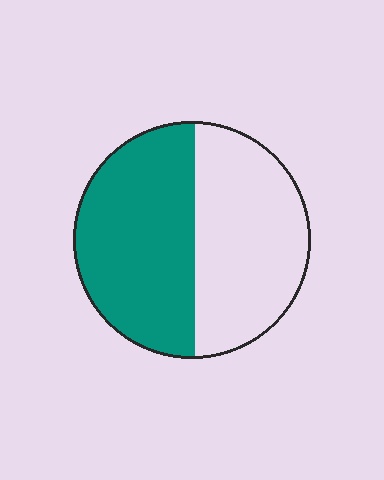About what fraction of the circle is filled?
About one half (1/2).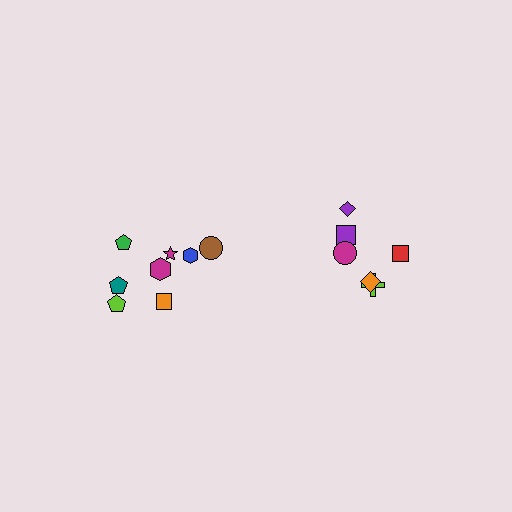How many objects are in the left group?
There are 8 objects.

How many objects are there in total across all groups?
There are 14 objects.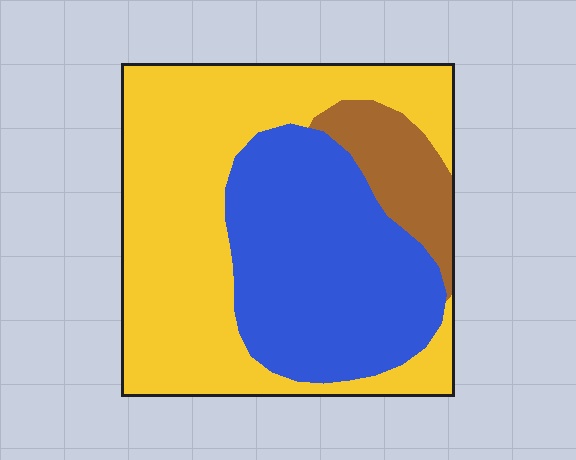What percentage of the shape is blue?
Blue covers 37% of the shape.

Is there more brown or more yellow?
Yellow.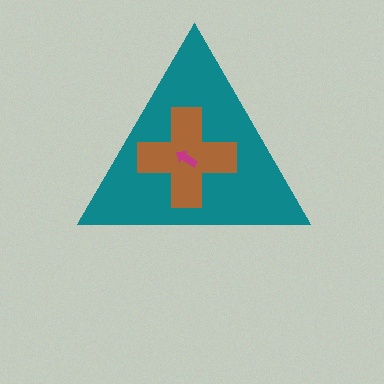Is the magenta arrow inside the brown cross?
Yes.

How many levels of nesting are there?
3.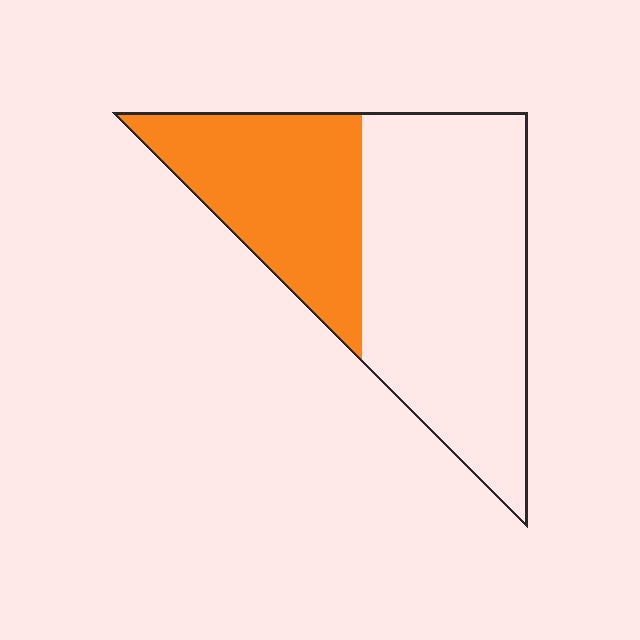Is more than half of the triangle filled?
No.